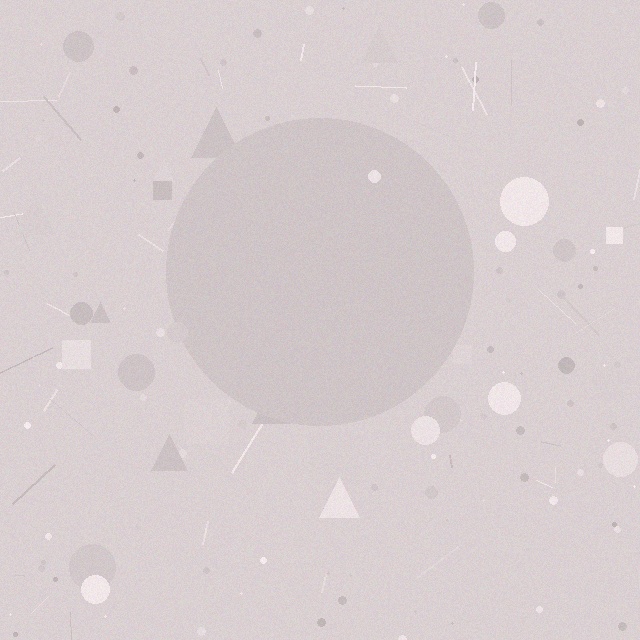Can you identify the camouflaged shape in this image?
The camouflaged shape is a circle.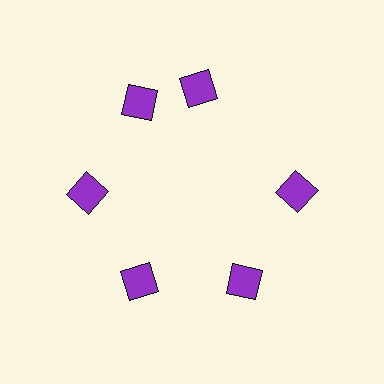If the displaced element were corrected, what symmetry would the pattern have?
It would have 6-fold rotational symmetry — the pattern would map onto itself every 60 degrees.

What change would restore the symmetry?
The symmetry would be restored by rotating it back into even spacing with its neighbors so that all 6 diamonds sit at equal angles and equal distance from the center.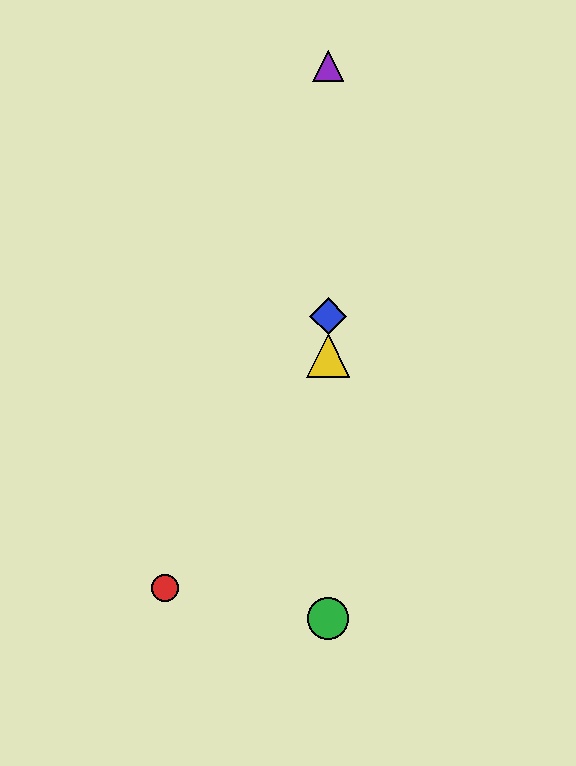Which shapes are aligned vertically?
The blue diamond, the green circle, the yellow triangle, the purple triangle are aligned vertically.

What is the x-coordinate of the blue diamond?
The blue diamond is at x≈328.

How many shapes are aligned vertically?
4 shapes (the blue diamond, the green circle, the yellow triangle, the purple triangle) are aligned vertically.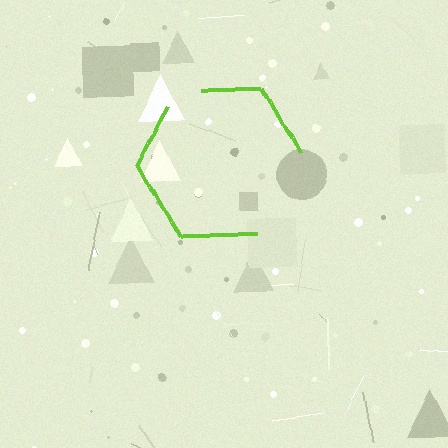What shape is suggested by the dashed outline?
The dashed outline suggests a hexagon.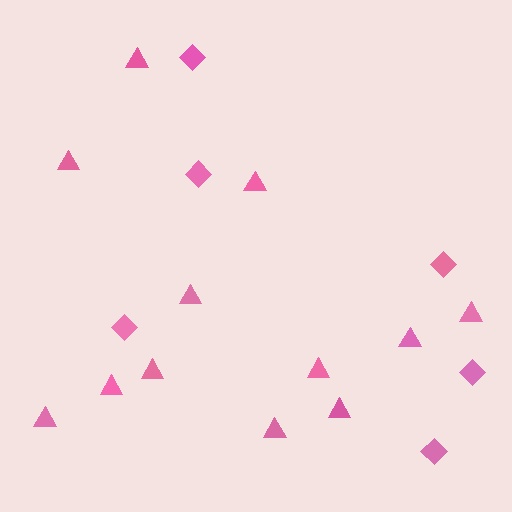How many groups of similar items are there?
There are 2 groups: one group of triangles (12) and one group of diamonds (6).